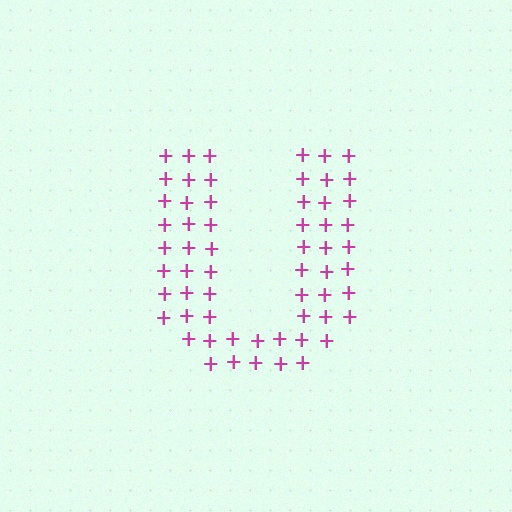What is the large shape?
The large shape is the letter U.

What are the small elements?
The small elements are plus signs.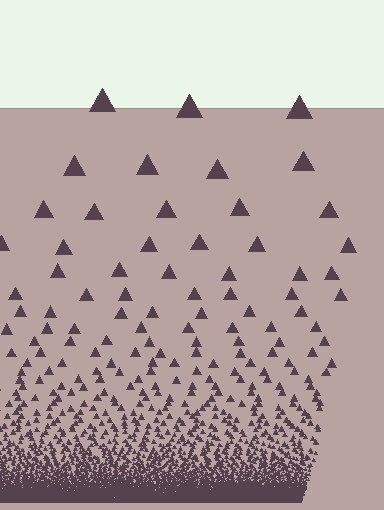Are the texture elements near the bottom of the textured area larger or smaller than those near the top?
Smaller. The gradient is inverted — elements near the bottom are smaller and denser.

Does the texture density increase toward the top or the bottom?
Density increases toward the bottom.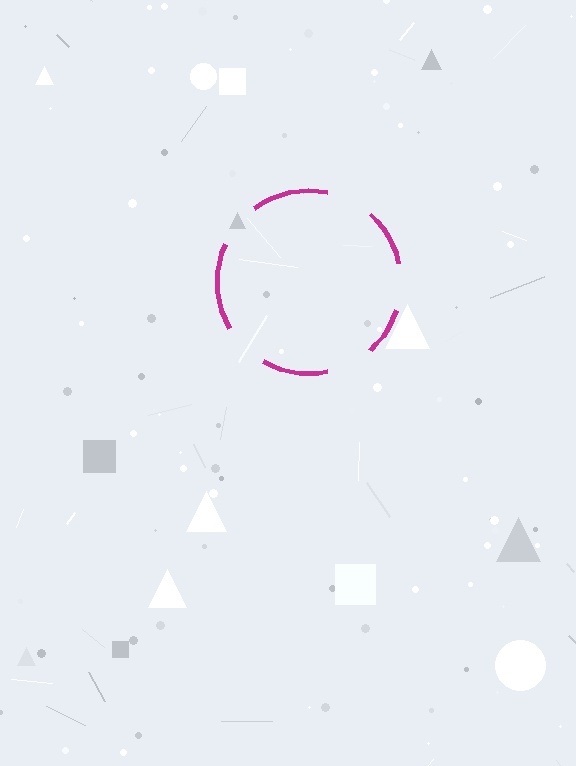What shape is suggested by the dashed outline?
The dashed outline suggests a circle.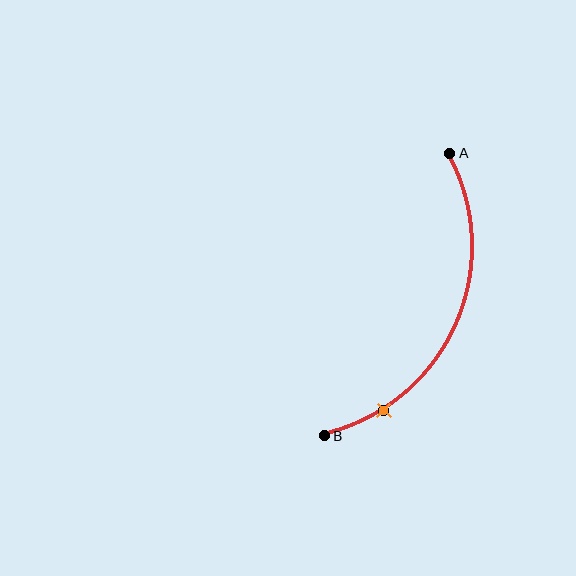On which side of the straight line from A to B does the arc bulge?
The arc bulges to the right of the straight line connecting A and B.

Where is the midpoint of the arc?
The arc midpoint is the point on the curve farthest from the straight line joining A and B. It sits to the right of that line.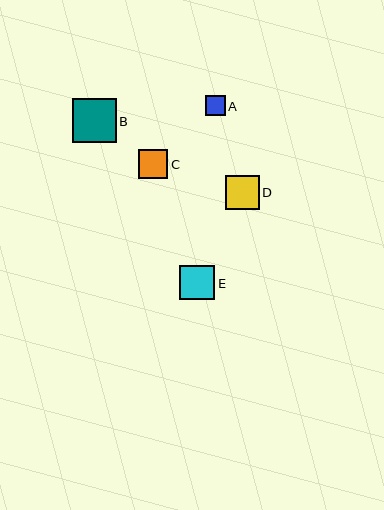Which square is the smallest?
Square A is the smallest with a size of approximately 20 pixels.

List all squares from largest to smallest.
From largest to smallest: B, E, D, C, A.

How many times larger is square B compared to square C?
Square B is approximately 1.5 times the size of square C.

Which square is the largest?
Square B is the largest with a size of approximately 44 pixels.